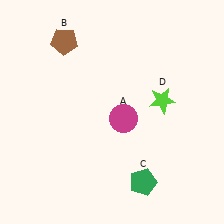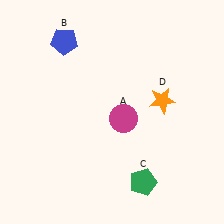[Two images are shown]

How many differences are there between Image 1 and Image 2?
There are 2 differences between the two images.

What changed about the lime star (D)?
In Image 1, D is lime. In Image 2, it changed to orange.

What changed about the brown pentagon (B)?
In Image 1, B is brown. In Image 2, it changed to blue.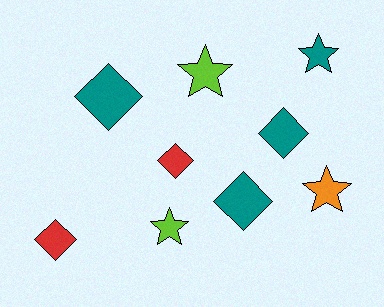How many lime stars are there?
There are 2 lime stars.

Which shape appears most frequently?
Diamond, with 5 objects.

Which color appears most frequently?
Teal, with 4 objects.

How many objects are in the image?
There are 9 objects.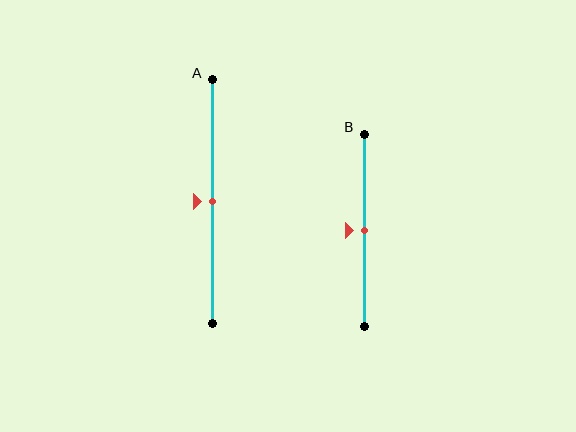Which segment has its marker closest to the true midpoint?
Segment A has its marker closest to the true midpoint.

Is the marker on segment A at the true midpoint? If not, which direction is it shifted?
Yes, the marker on segment A is at the true midpoint.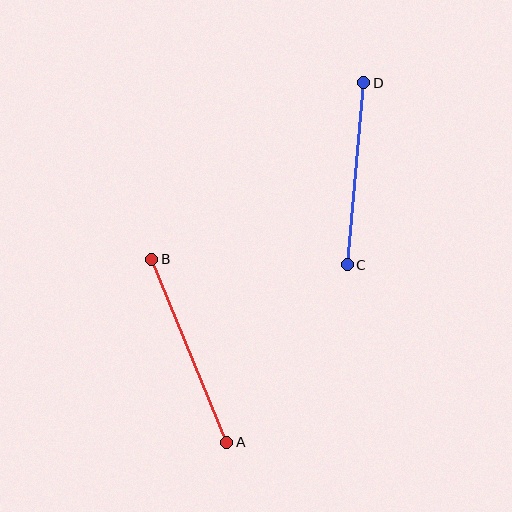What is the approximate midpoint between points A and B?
The midpoint is at approximately (189, 351) pixels.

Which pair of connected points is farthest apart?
Points A and B are farthest apart.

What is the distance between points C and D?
The distance is approximately 183 pixels.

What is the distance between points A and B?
The distance is approximately 198 pixels.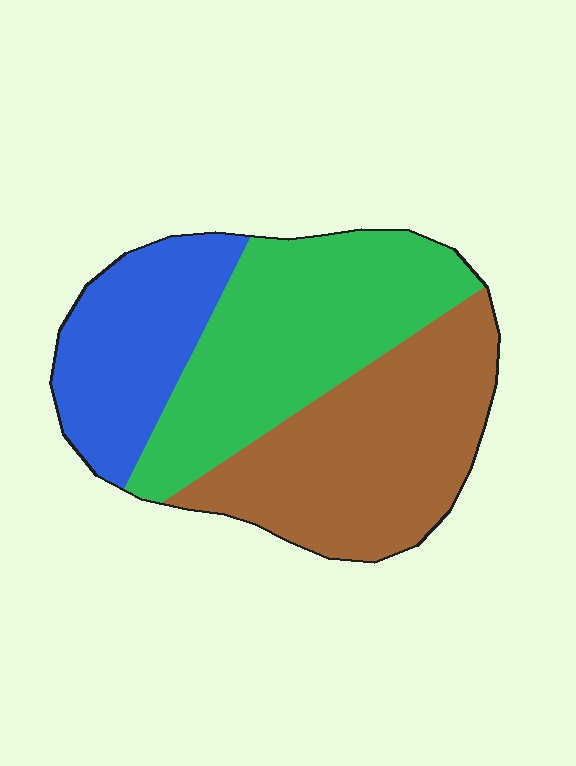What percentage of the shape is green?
Green covers about 40% of the shape.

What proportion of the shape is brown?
Brown covers 38% of the shape.